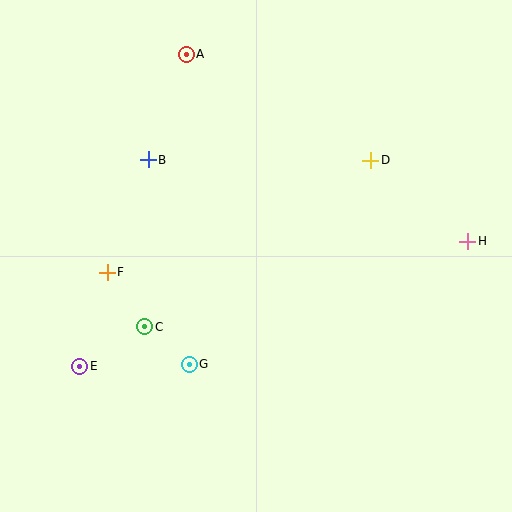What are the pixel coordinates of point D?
Point D is at (371, 160).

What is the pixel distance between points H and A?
The distance between H and A is 338 pixels.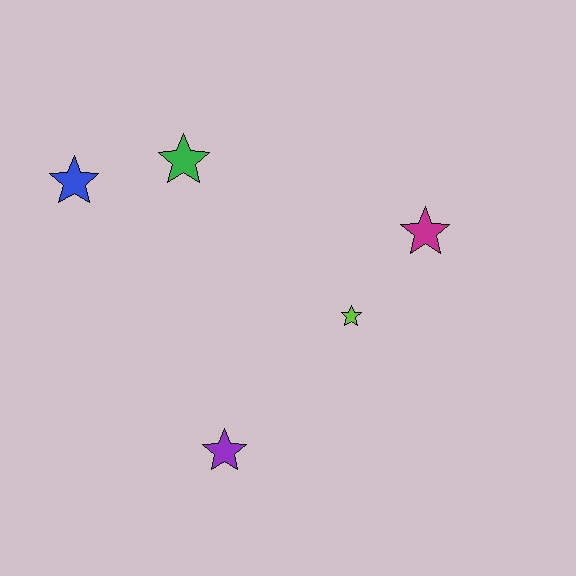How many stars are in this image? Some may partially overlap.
There are 5 stars.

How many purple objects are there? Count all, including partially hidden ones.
There is 1 purple object.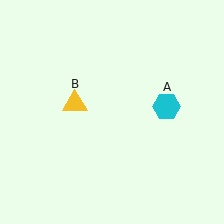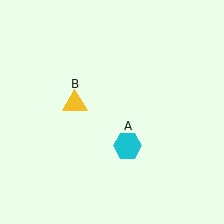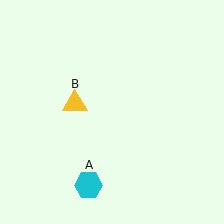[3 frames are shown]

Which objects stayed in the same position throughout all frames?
Yellow triangle (object B) remained stationary.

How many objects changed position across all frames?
1 object changed position: cyan hexagon (object A).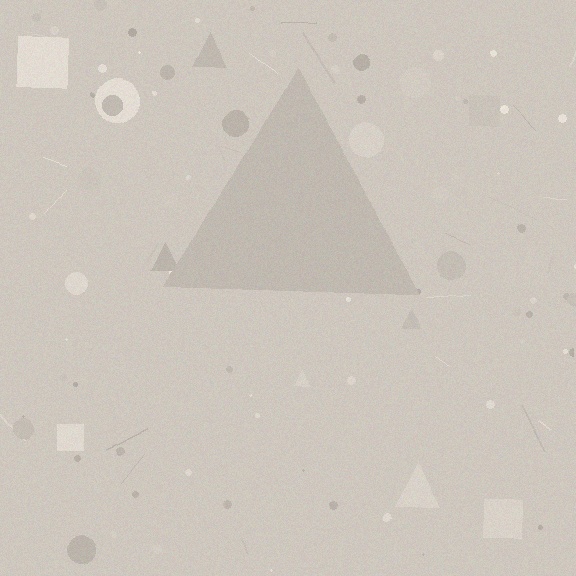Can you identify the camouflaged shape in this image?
The camouflaged shape is a triangle.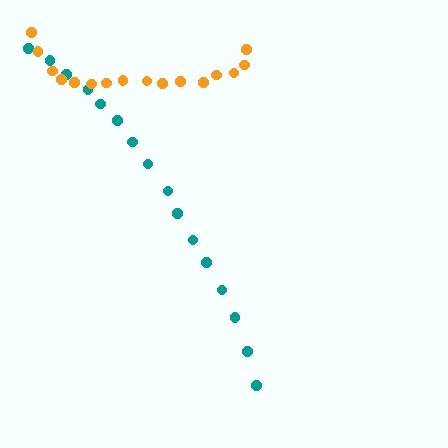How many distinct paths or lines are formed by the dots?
There are 2 distinct paths.